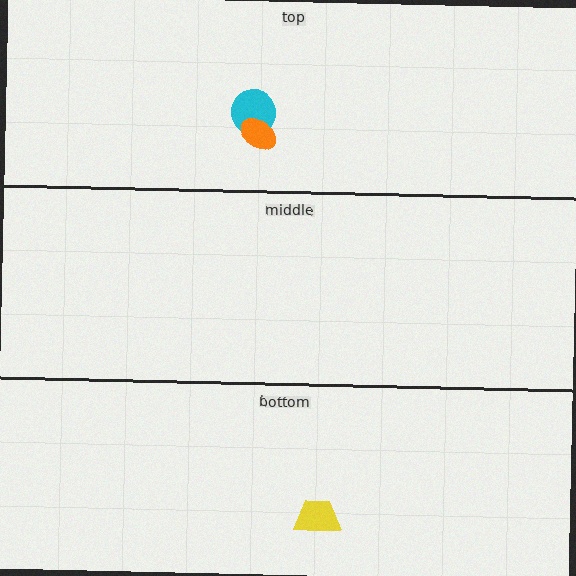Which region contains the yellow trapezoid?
The bottom region.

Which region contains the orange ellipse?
The top region.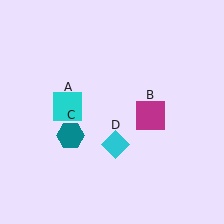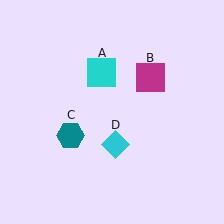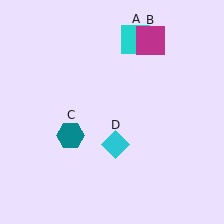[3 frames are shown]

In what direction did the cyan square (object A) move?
The cyan square (object A) moved up and to the right.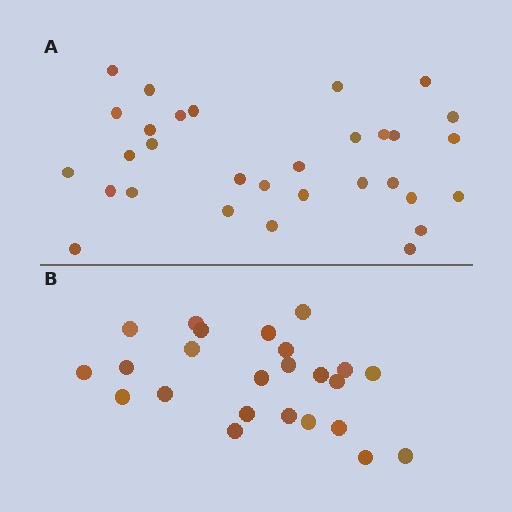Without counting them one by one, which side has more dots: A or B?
Region A (the top region) has more dots.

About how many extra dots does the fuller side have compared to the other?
Region A has roughly 8 or so more dots than region B.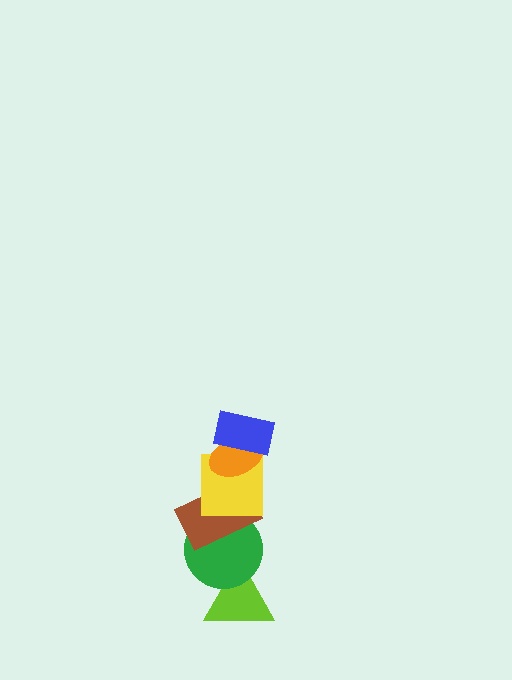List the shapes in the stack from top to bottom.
From top to bottom: the blue rectangle, the orange ellipse, the yellow square, the brown rectangle, the green circle, the lime triangle.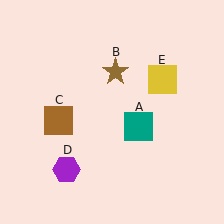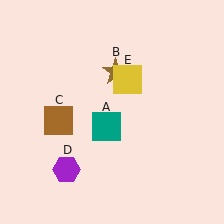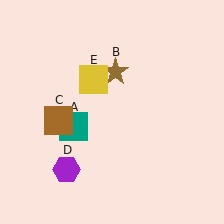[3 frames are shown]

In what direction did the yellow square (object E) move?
The yellow square (object E) moved left.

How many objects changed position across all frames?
2 objects changed position: teal square (object A), yellow square (object E).